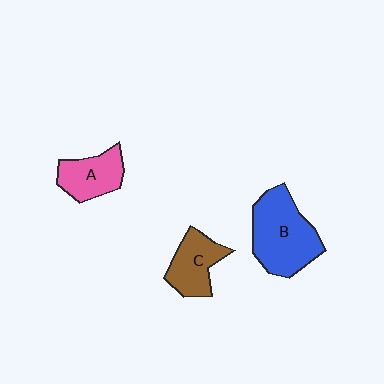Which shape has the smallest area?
Shape A (pink).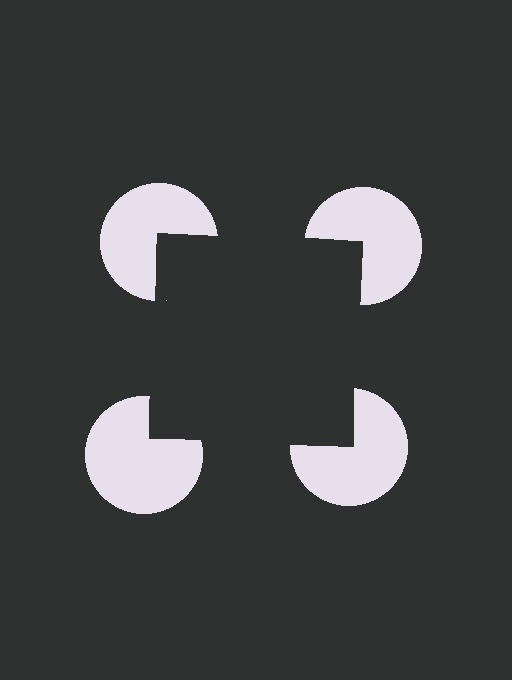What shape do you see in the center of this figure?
An illusory square — its edges are inferred from the aligned wedge cuts in the pac-man discs, not physically drawn.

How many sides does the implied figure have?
4 sides.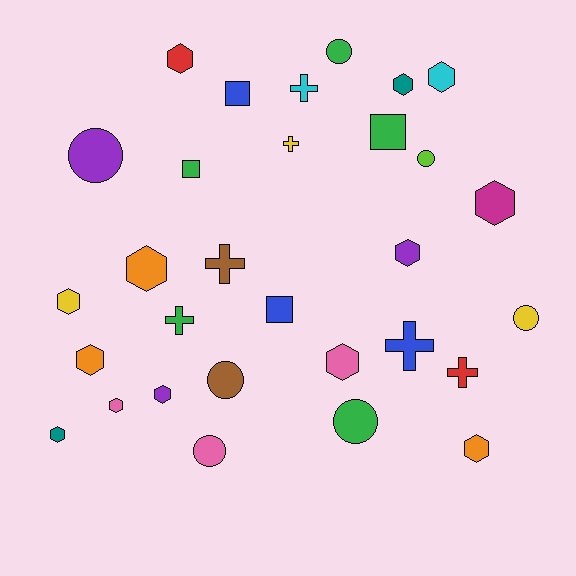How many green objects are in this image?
There are 5 green objects.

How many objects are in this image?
There are 30 objects.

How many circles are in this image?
There are 7 circles.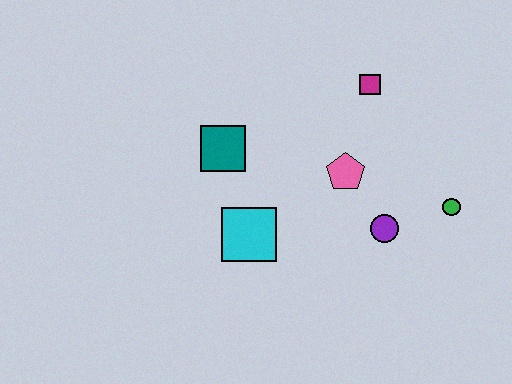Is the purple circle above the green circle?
No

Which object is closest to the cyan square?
The teal square is closest to the cyan square.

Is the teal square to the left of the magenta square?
Yes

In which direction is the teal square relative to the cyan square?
The teal square is above the cyan square.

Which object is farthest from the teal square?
The green circle is farthest from the teal square.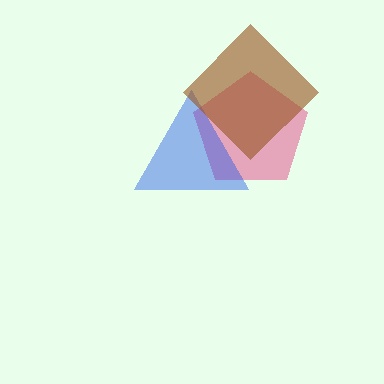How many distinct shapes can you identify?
There are 3 distinct shapes: a pink pentagon, a blue triangle, a brown diamond.